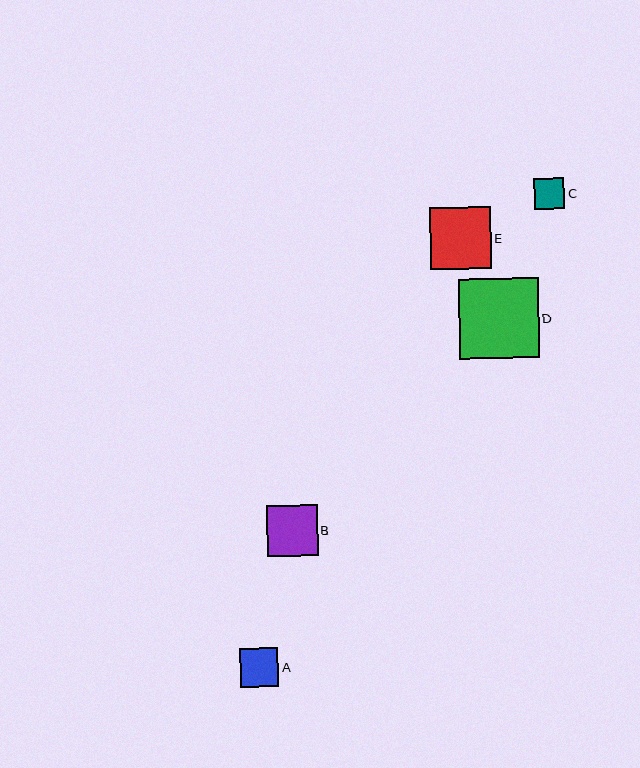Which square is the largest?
Square D is the largest with a size of approximately 80 pixels.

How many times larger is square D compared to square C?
Square D is approximately 2.6 times the size of square C.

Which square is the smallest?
Square C is the smallest with a size of approximately 30 pixels.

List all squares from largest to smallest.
From largest to smallest: D, E, B, A, C.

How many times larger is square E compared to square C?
Square E is approximately 2.0 times the size of square C.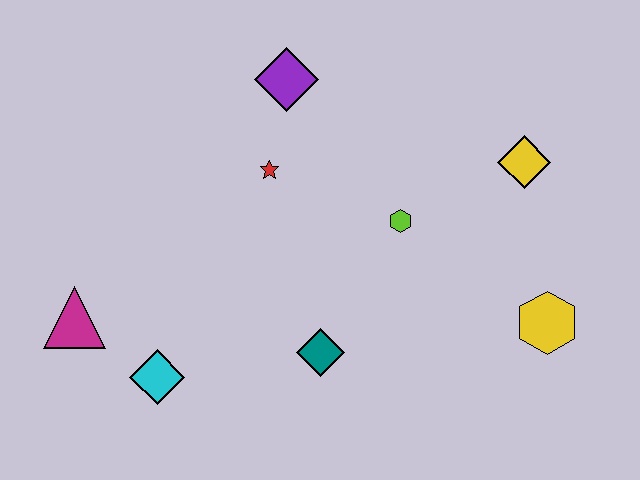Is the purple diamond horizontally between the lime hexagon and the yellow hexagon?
No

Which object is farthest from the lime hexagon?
The magenta triangle is farthest from the lime hexagon.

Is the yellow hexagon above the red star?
No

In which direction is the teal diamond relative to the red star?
The teal diamond is below the red star.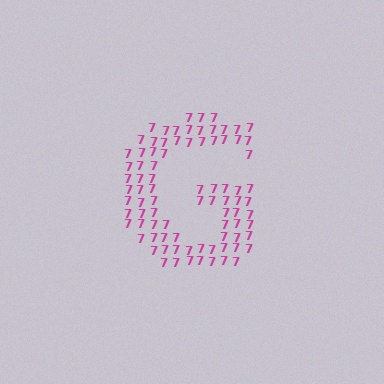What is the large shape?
The large shape is the letter G.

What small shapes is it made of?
It is made of small digit 7's.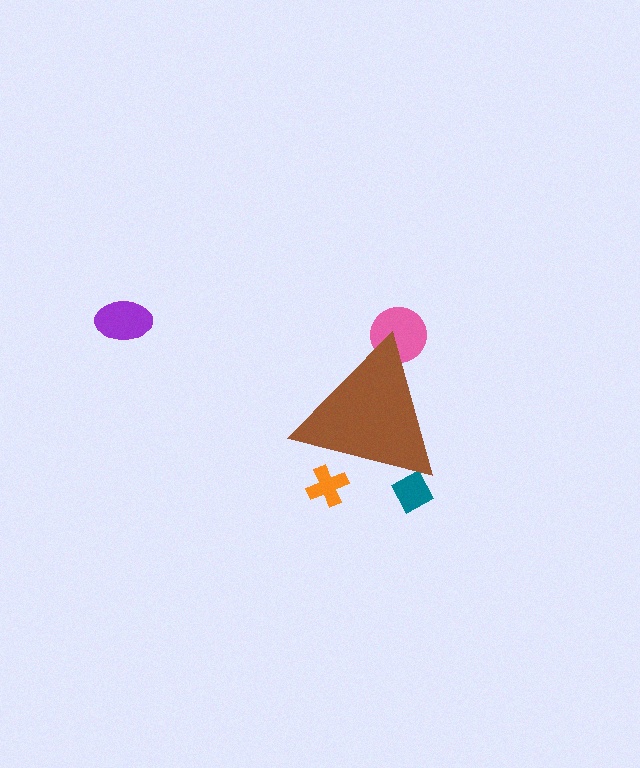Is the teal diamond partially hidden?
Yes, the teal diamond is partially hidden behind the brown triangle.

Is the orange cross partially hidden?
Yes, the orange cross is partially hidden behind the brown triangle.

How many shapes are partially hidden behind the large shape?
3 shapes are partially hidden.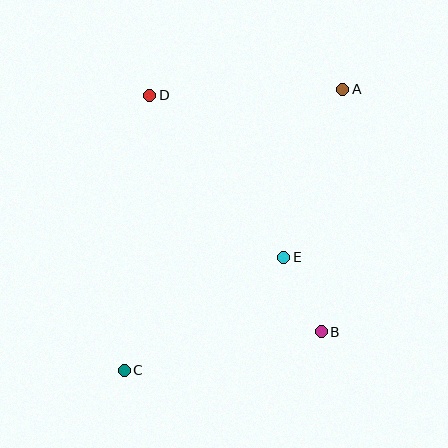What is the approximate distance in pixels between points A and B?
The distance between A and B is approximately 244 pixels.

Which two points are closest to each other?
Points B and E are closest to each other.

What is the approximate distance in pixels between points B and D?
The distance between B and D is approximately 292 pixels.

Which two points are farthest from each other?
Points A and C are farthest from each other.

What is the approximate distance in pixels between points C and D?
The distance between C and D is approximately 276 pixels.